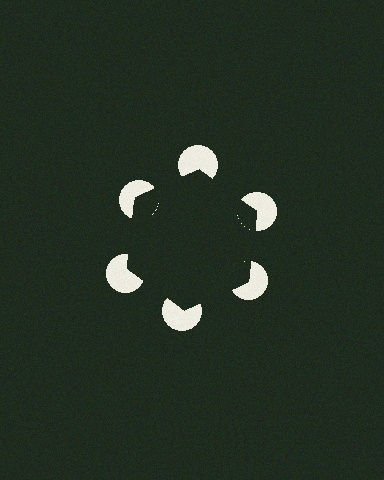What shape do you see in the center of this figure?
An illusory hexagon — its edges are inferred from the aligned wedge cuts in the pac-man discs, not physically drawn.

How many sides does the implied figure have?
6 sides.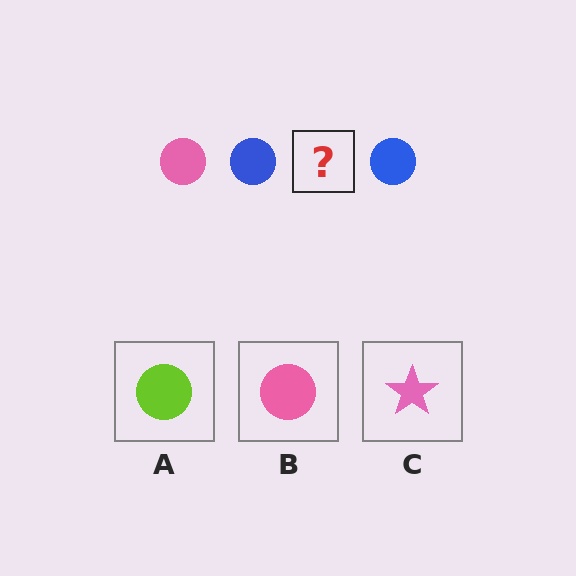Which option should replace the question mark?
Option B.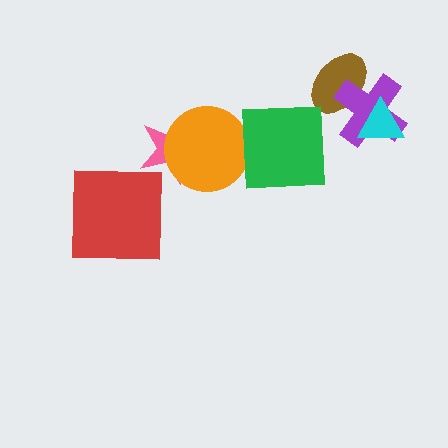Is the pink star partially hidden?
Yes, it is partially covered by another shape.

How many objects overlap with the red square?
0 objects overlap with the red square.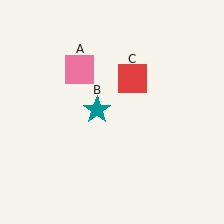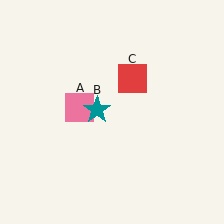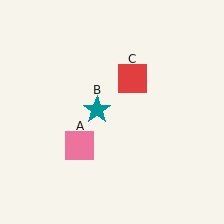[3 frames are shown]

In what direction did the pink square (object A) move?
The pink square (object A) moved down.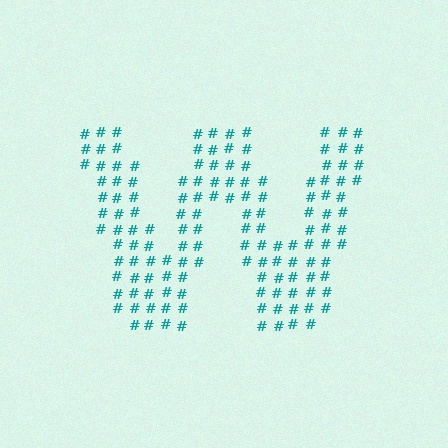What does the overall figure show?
The overall figure shows the letter W.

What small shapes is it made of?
It is made of small hash symbols.